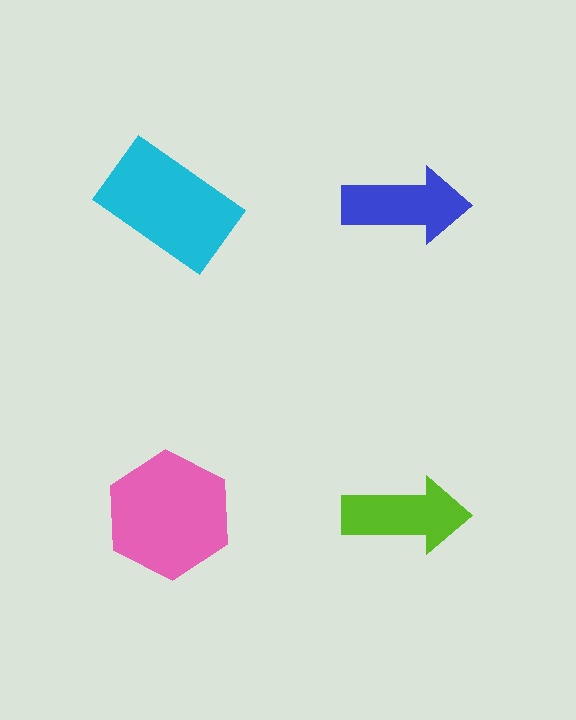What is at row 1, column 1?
A cyan rectangle.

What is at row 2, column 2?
A lime arrow.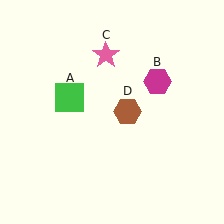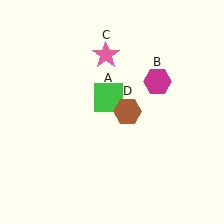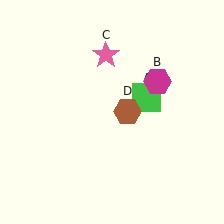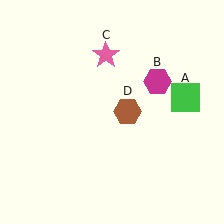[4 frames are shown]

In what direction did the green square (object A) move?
The green square (object A) moved right.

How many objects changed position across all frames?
1 object changed position: green square (object A).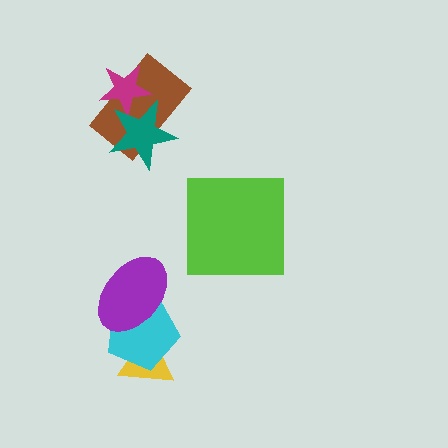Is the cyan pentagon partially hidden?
Yes, it is partially covered by another shape.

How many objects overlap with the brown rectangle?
2 objects overlap with the brown rectangle.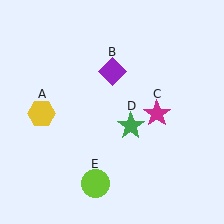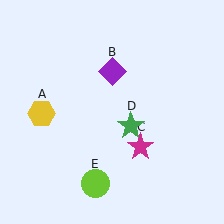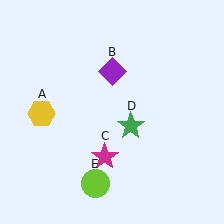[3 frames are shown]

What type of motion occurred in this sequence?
The magenta star (object C) rotated clockwise around the center of the scene.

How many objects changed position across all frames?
1 object changed position: magenta star (object C).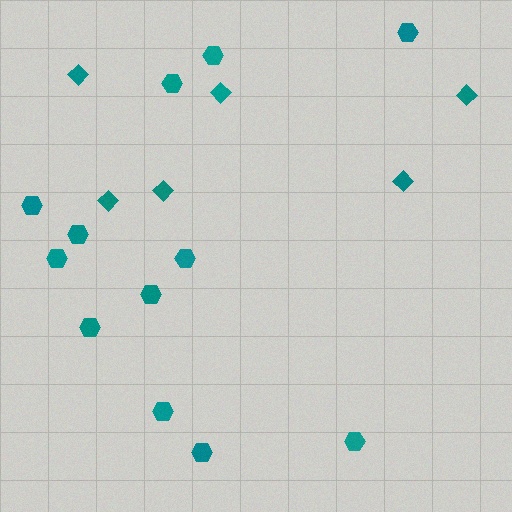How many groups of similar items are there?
There are 2 groups: one group of diamonds (6) and one group of hexagons (12).